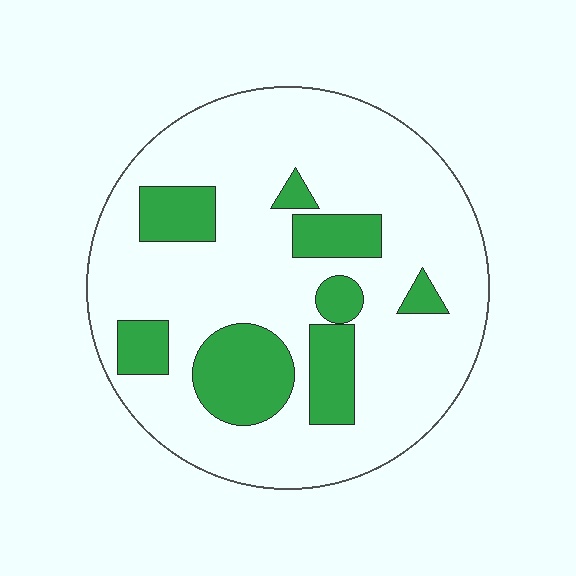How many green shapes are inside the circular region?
8.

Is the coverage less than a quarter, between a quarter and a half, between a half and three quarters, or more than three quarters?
Less than a quarter.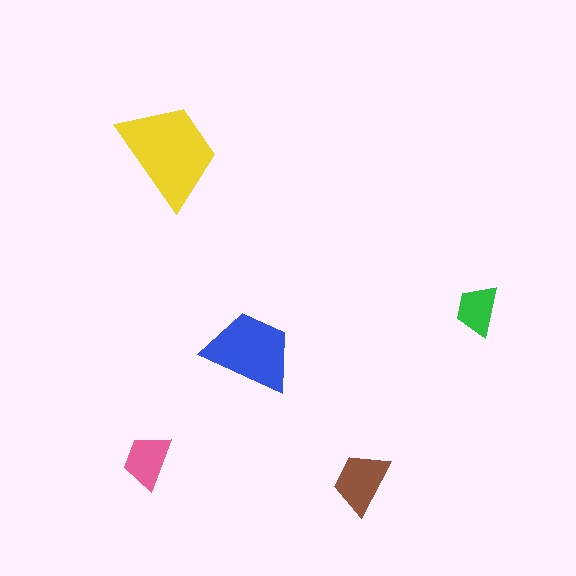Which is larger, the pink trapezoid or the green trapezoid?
The pink one.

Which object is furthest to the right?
The green trapezoid is rightmost.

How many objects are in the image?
There are 5 objects in the image.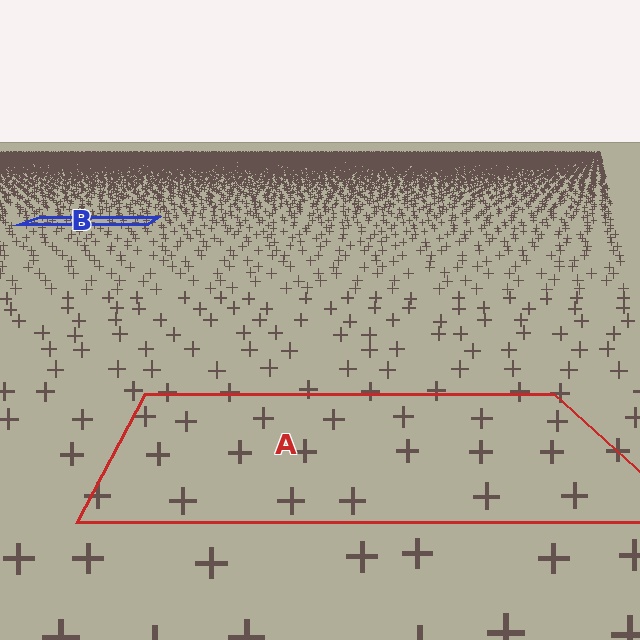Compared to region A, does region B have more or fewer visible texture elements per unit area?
Region B has more texture elements per unit area — they are packed more densely because it is farther away.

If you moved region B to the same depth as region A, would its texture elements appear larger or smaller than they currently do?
They would appear larger. At a closer depth, the same texture elements are projected at a bigger on-screen size.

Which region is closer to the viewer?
Region A is closer. The texture elements there are larger and more spread out.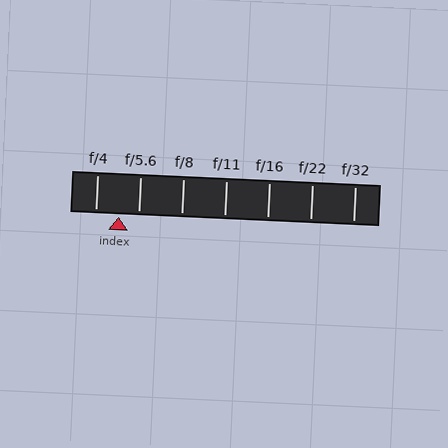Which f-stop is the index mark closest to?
The index mark is closest to f/5.6.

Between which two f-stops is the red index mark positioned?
The index mark is between f/4 and f/5.6.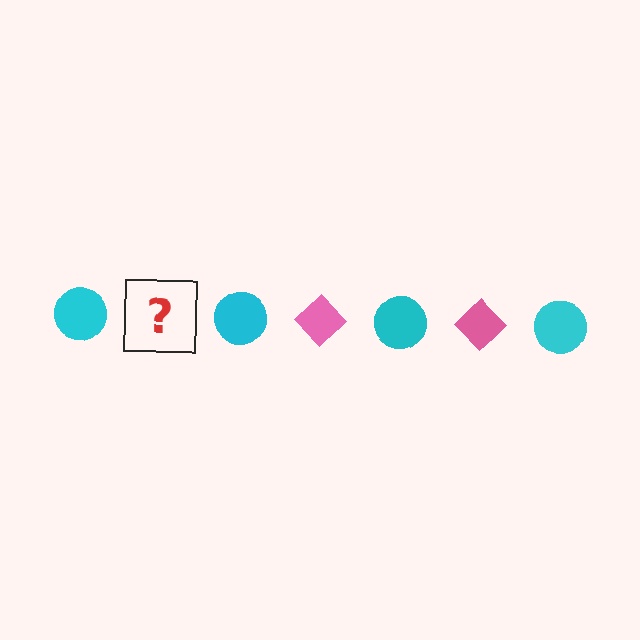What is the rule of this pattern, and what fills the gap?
The rule is that the pattern alternates between cyan circle and pink diamond. The gap should be filled with a pink diamond.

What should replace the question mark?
The question mark should be replaced with a pink diamond.